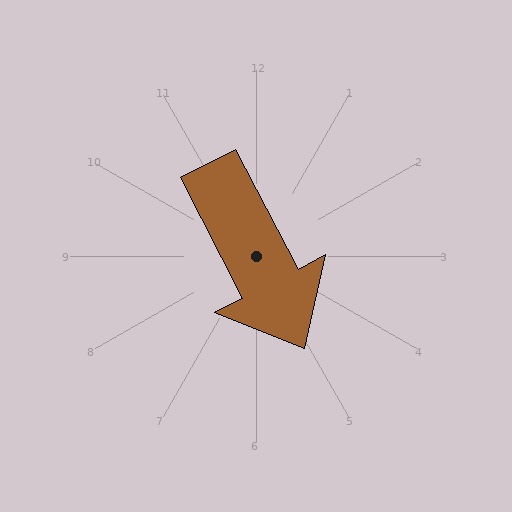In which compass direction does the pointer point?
Southeast.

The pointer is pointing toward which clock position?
Roughly 5 o'clock.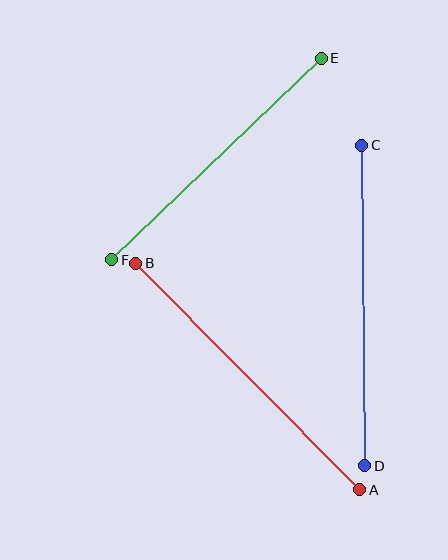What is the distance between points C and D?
The distance is approximately 320 pixels.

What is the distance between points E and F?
The distance is approximately 291 pixels.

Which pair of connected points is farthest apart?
Points C and D are farthest apart.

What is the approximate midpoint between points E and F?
The midpoint is at approximately (216, 159) pixels.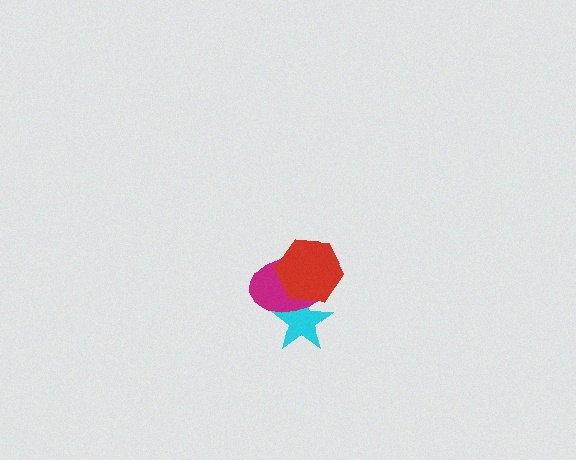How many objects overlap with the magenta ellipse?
2 objects overlap with the magenta ellipse.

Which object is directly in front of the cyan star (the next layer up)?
The magenta ellipse is directly in front of the cyan star.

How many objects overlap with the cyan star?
2 objects overlap with the cyan star.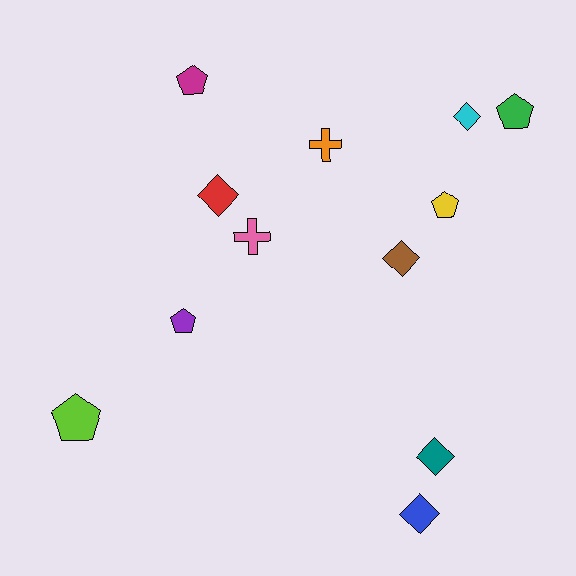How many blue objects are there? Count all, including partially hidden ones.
There is 1 blue object.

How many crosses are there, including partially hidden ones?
There are 2 crosses.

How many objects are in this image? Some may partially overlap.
There are 12 objects.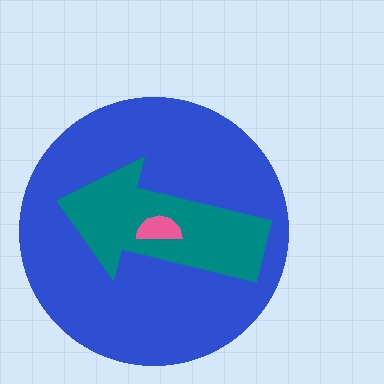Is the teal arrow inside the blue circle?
Yes.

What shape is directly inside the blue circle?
The teal arrow.